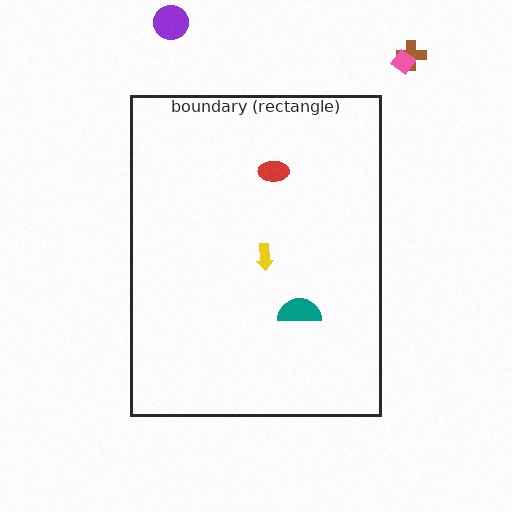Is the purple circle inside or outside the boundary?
Outside.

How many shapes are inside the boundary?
3 inside, 3 outside.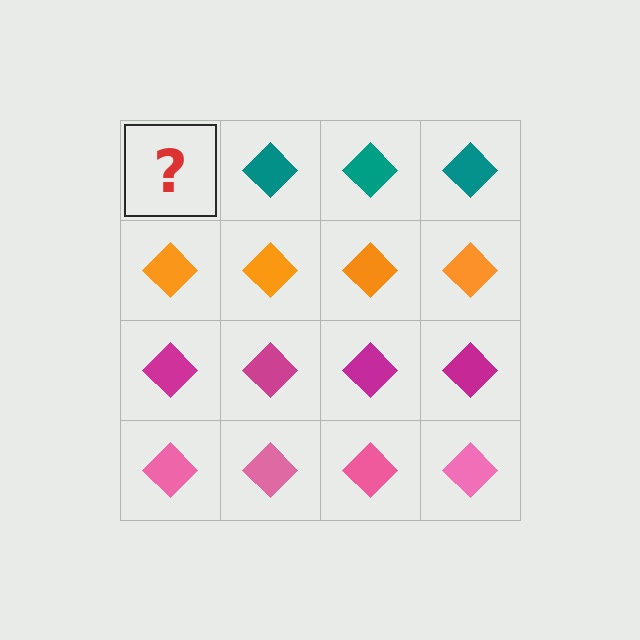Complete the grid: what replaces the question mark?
The question mark should be replaced with a teal diamond.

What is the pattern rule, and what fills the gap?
The rule is that each row has a consistent color. The gap should be filled with a teal diamond.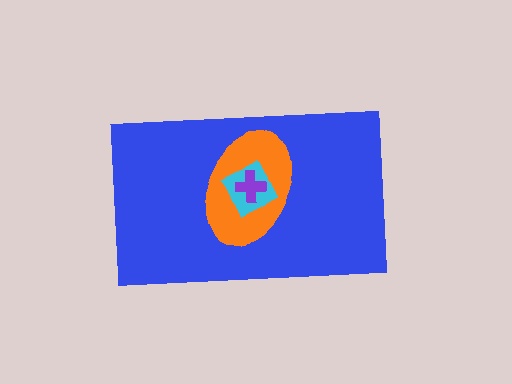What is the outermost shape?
The blue rectangle.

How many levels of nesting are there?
4.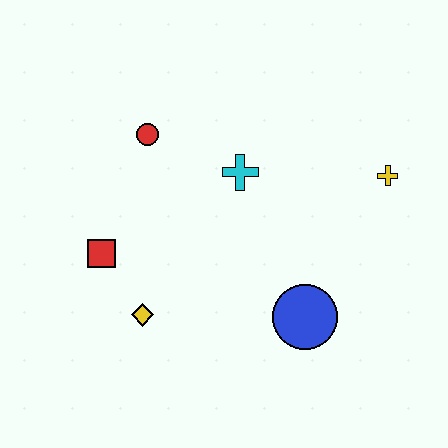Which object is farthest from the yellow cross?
The red square is farthest from the yellow cross.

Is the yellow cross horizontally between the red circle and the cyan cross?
No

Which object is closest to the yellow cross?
The cyan cross is closest to the yellow cross.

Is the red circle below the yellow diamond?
No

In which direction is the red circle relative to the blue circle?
The red circle is above the blue circle.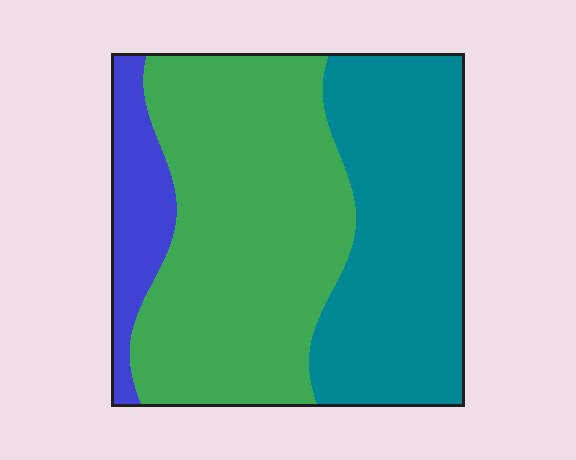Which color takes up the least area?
Blue, at roughly 10%.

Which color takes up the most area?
Green, at roughly 50%.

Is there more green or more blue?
Green.